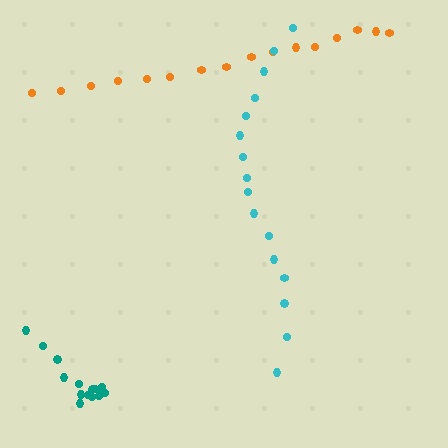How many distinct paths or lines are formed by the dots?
There are 3 distinct paths.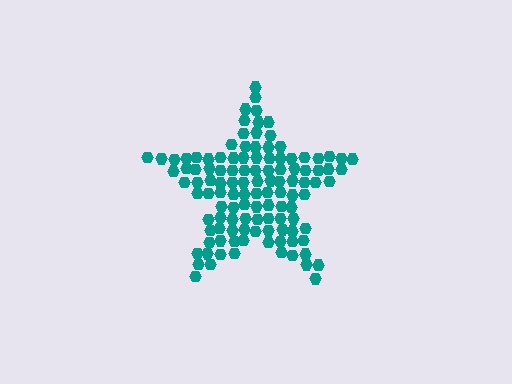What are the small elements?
The small elements are hexagons.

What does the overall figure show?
The overall figure shows a star.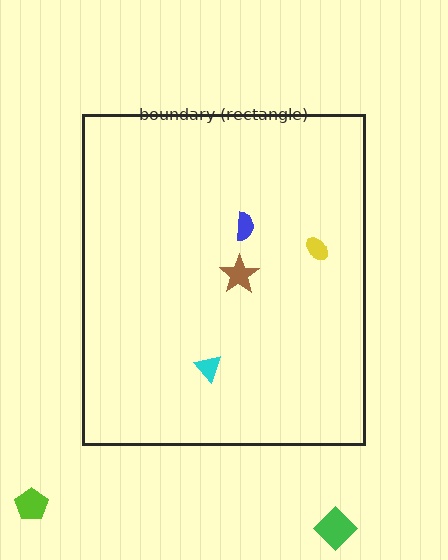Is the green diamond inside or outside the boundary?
Outside.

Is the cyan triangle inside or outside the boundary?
Inside.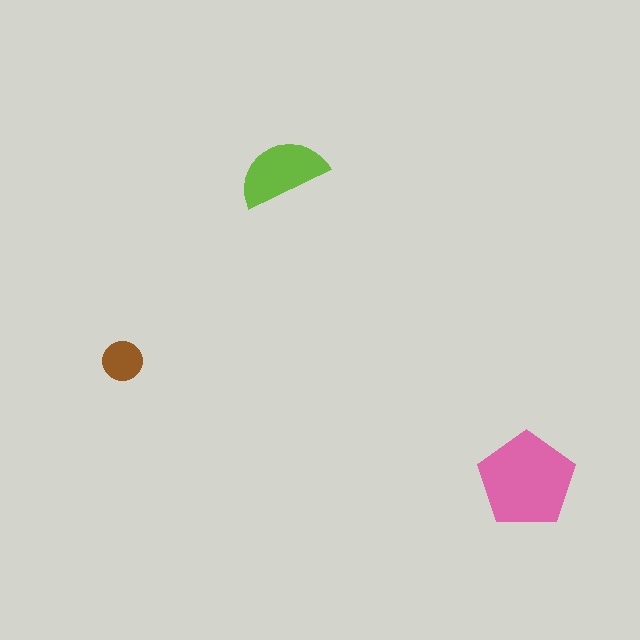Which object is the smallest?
The brown circle.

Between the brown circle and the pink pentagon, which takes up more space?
The pink pentagon.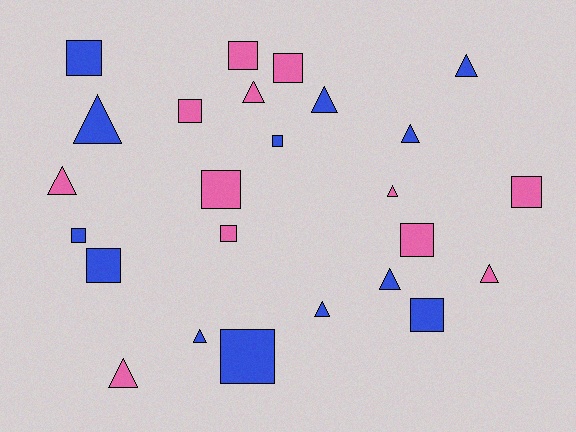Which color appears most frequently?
Blue, with 13 objects.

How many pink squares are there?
There are 7 pink squares.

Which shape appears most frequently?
Square, with 13 objects.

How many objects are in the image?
There are 25 objects.